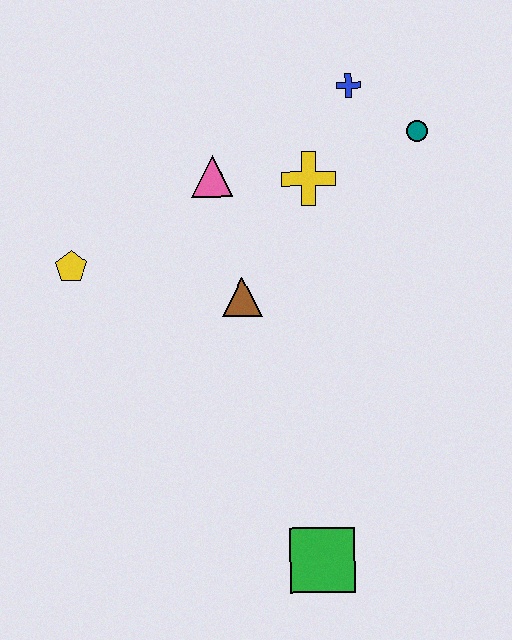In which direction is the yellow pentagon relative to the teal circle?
The yellow pentagon is to the left of the teal circle.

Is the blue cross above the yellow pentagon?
Yes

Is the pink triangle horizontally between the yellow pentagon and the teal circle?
Yes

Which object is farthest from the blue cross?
The green square is farthest from the blue cross.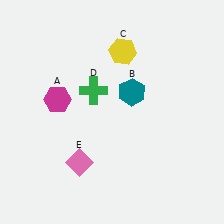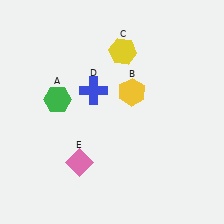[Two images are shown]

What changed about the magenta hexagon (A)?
In Image 1, A is magenta. In Image 2, it changed to green.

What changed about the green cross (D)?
In Image 1, D is green. In Image 2, it changed to blue.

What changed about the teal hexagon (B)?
In Image 1, B is teal. In Image 2, it changed to yellow.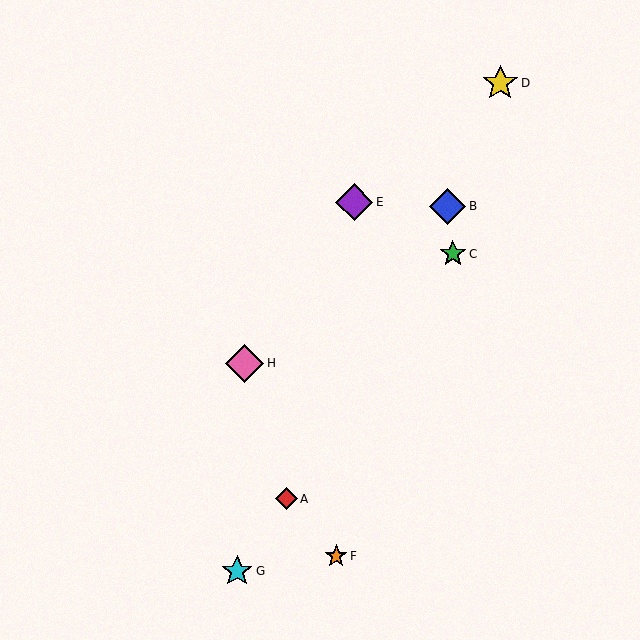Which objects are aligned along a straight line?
Objects A, C, G are aligned along a straight line.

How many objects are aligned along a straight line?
3 objects (A, C, G) are aligned along a straight line.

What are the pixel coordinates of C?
Object C is at (453, 254).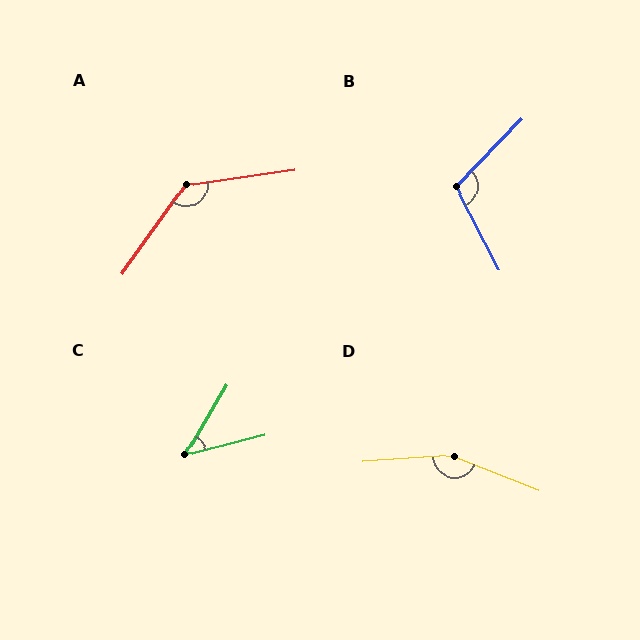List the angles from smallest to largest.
C (45°), B (108°), A (133°), D (155°).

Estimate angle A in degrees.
Approximately 133 degrees.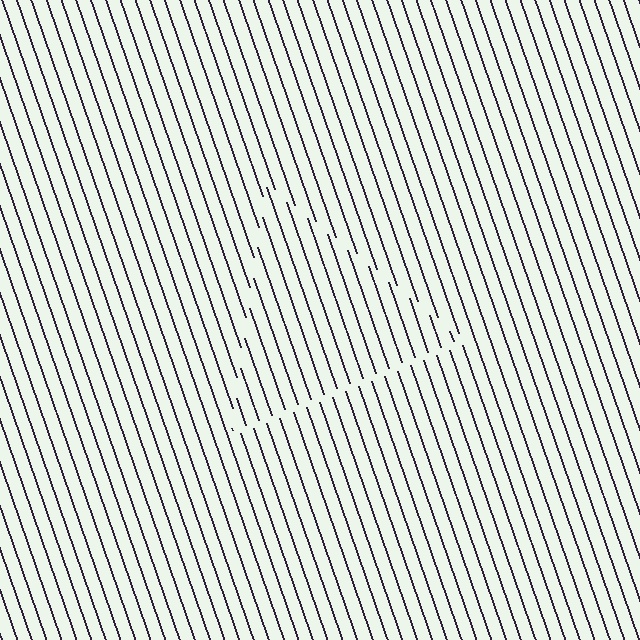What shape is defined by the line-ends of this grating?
An illusory triangle. The interior of the shape contains the same grating, shifted by half a period — the contour is defined by the phase discontinuity where line-ends from the inner and outer gratings abut.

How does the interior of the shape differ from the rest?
The interior of the shape contains the same grating, shifted by half a period — the contour is defined by the phase discontinuity where line-ends from the inner and outer gratings abut.